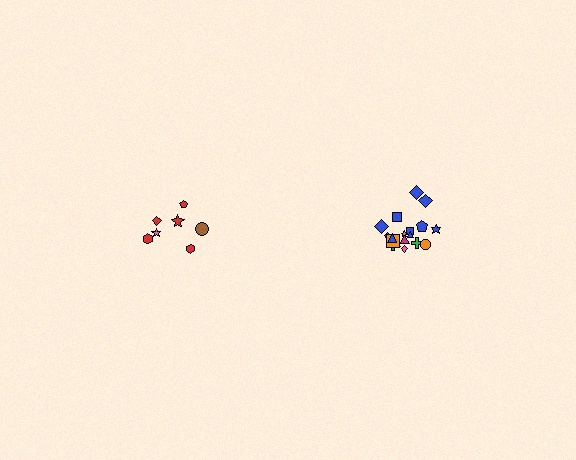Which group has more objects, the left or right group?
The right group.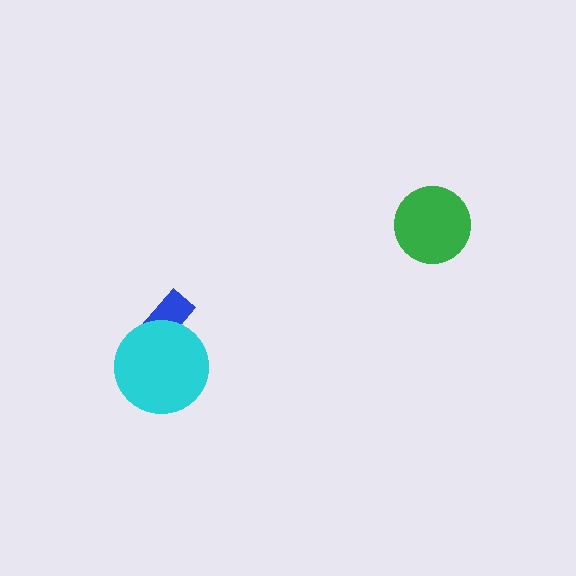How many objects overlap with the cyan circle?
1 object overlaps with the cyan circle.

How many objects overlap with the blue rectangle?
1 object overlaps with the blue rectangle.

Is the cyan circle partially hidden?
No, no other shape covers it.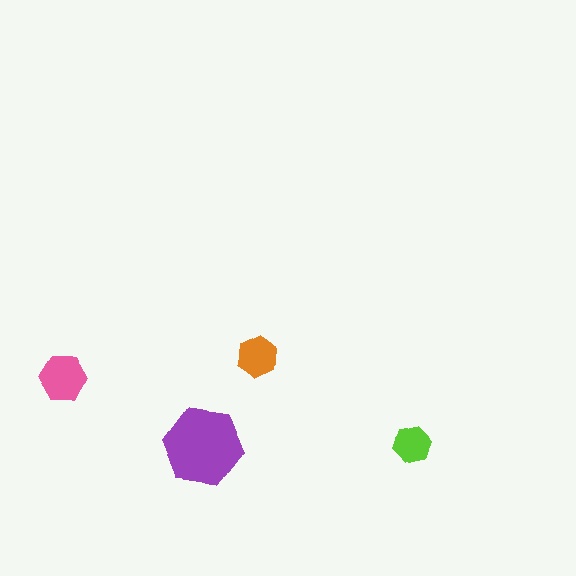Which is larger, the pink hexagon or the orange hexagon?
The pink one.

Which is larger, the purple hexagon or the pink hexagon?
The purple one.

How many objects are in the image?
There are 4 objects in the image.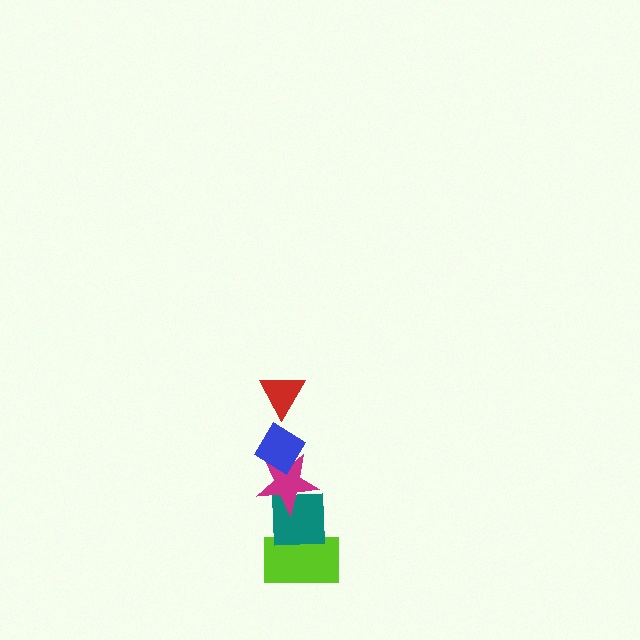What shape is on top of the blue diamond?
The red triangle is on top of the blue diamond.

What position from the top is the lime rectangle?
The lime rectangle is 5th from the top.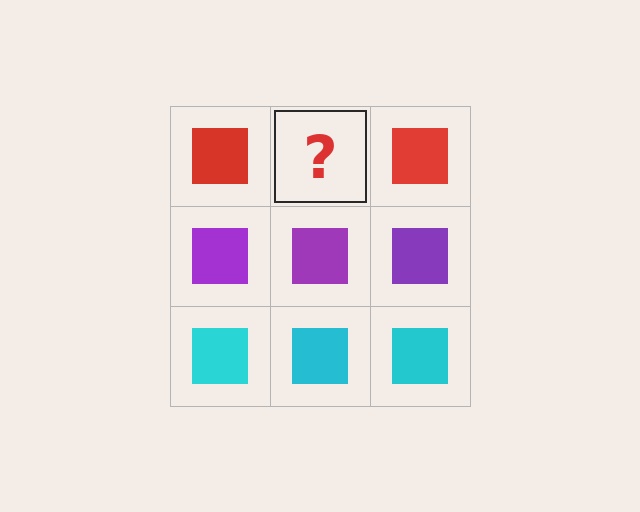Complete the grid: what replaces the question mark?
The question mark should be replaced with a red square.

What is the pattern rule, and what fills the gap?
The rule is that each row has a consistent color. The gap should be filled with a red square.